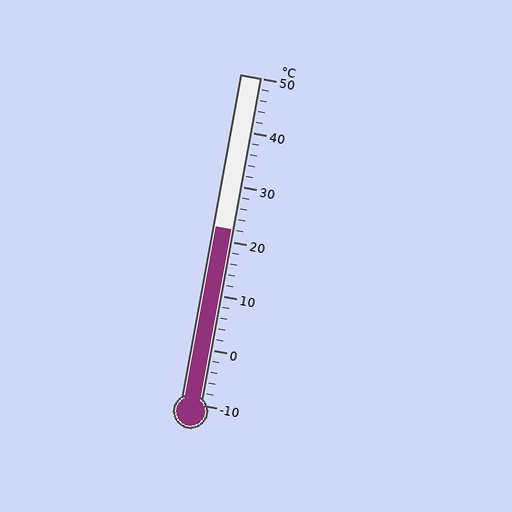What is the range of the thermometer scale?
The thermometer scale ranges from -10°C to 50°C.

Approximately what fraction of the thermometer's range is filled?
The thermometer is filled to approximately 55% of its range.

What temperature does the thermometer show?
The thermometer shows approximately 22°C.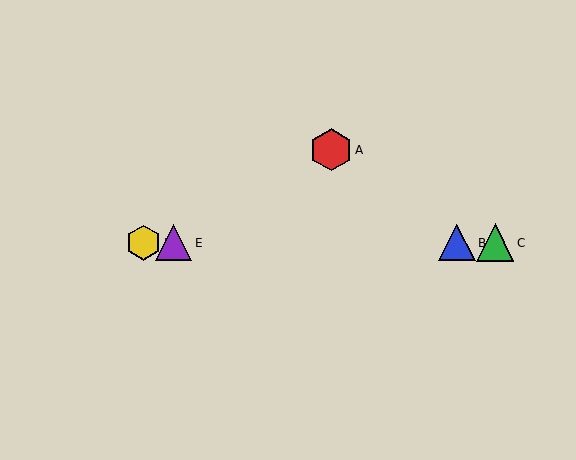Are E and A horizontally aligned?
No, E is at y≈243 and A is at y≈150.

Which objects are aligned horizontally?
Objects B, C, D, E are aligned horizontally.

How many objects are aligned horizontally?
4 objects (B, C, D, E) are aligned horizontally.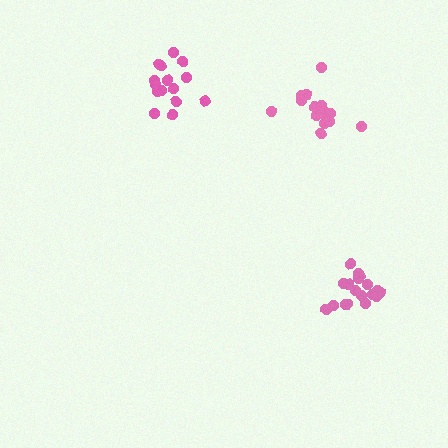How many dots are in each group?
Group 1: 18 dots, Group 2: 15 dots, Group 3: 18 dots (51 total).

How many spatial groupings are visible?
There are 3 spatial groupings.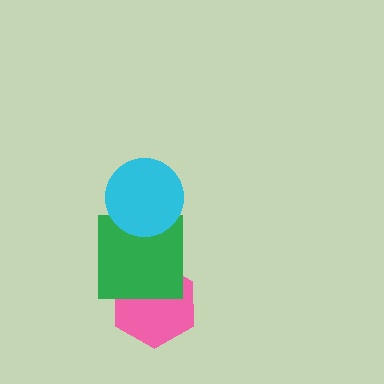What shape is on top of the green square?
The cyan circle is on top of the green square.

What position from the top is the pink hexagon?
The pink hexagon is 3rd from the top.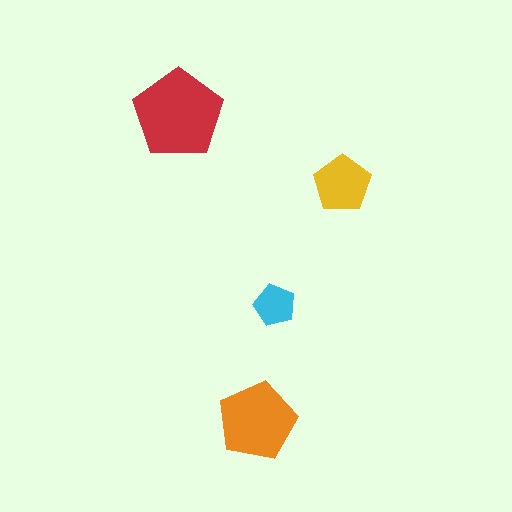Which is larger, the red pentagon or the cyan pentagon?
The red one.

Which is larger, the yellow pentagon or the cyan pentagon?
The yellow one.